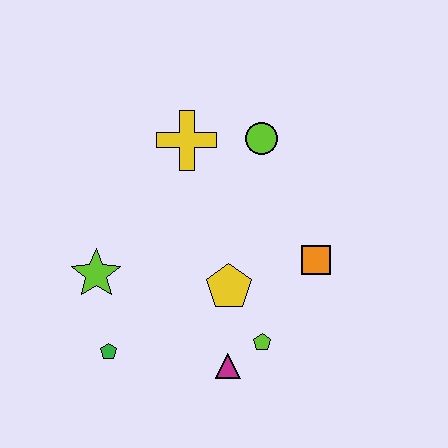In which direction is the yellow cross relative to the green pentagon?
The yellow cross is above the green pentagon.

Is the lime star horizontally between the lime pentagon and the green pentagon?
No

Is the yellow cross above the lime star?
Yes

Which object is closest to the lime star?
The green pentagon is closest to the lime star.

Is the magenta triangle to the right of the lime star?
Yes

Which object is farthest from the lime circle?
The green pentagon is farthest from the lime circle.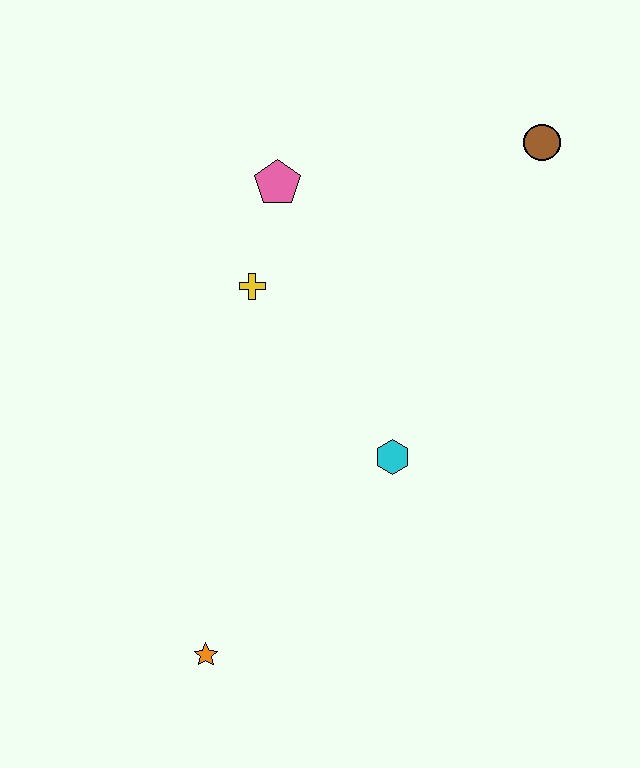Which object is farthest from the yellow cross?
The orange star is farthest from the yellow cross.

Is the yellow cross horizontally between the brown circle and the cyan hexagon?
No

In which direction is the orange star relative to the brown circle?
The orange star is below the brown circle.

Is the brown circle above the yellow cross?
Yes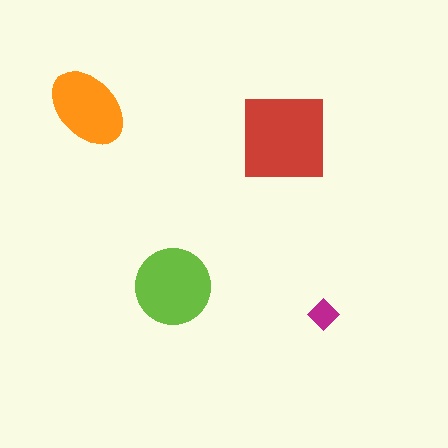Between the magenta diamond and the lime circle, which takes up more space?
The lime circle.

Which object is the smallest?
The magenta diamond.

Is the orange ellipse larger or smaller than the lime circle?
Smaller.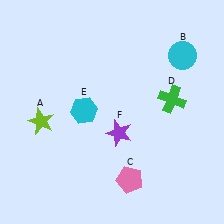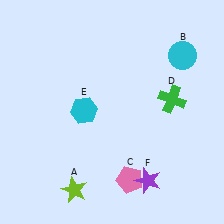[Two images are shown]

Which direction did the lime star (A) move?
The lime star (A) moved down.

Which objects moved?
The objects that moved are: the lime star (A), the purple star (F).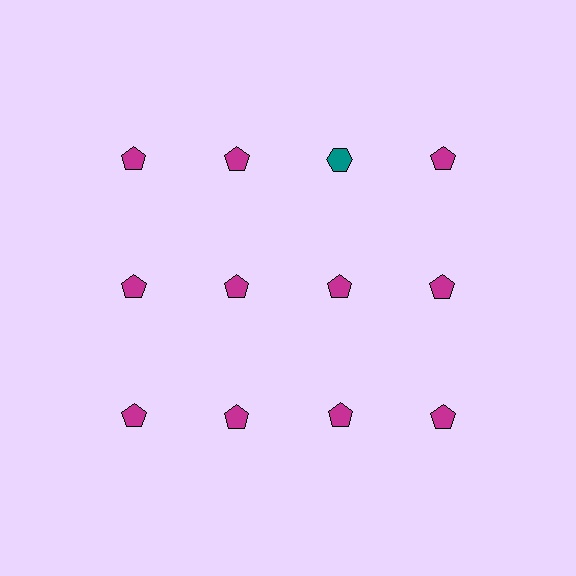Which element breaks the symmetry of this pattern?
The teal hexagon in the top row, center column breaks the symmetry. All other shapes are magenta pentagons.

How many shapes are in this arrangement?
There are 12 shapes arranged in a grid pattern.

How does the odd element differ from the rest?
It differs in both color (teal instead of magenta) and shape (hexagon instead of pentagon).